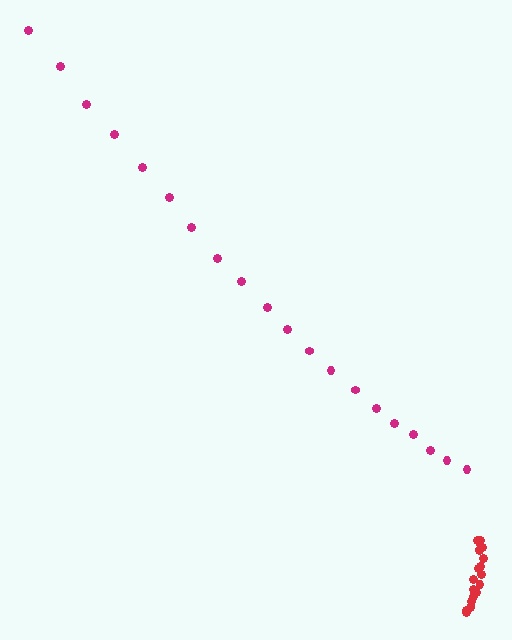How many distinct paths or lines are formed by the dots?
There are 2 distinct paths.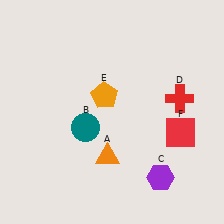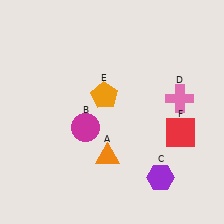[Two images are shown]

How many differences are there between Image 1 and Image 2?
There are 2 differences between the two images.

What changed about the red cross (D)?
In Image 1, D is red. In Image 2, it changed to pink.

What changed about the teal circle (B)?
In Image 1, B is teal. In Image 2, it changed to magenta.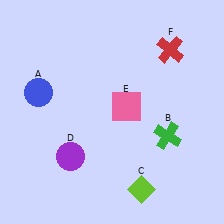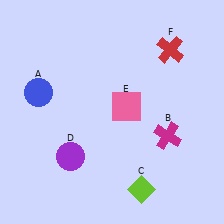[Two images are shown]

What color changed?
The cross (B) changed from green in Image 1 to magenta in Image 2.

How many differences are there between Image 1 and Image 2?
There is 1 difference between the two images.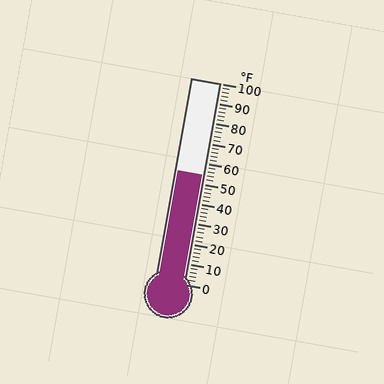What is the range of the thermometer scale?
The thermometer scale ranges from 0°F to 100°F.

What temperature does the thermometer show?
The thermometer shows approximately 54°F.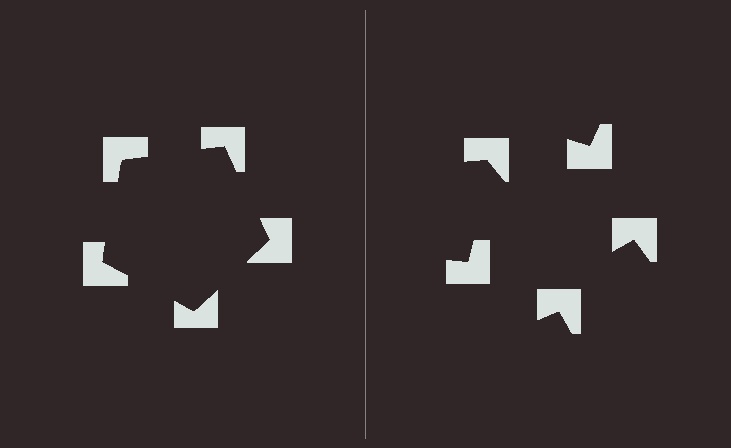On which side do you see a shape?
An illusory pentagon appears on the left side. On the right side the wedge cuts are rotated, so no coherent shape forms.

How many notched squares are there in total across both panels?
10 — 5 on each side.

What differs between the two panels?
The notched squares are positioned identically on both sides; only the wedge orientations differ. On the left they align to a pentagon; on the right they are misaligned.